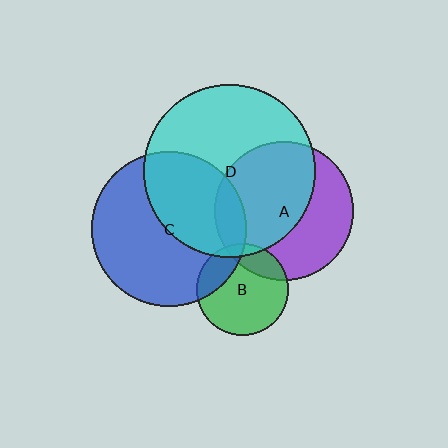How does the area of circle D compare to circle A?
Approximately 1.5 times.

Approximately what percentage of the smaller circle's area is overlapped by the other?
Approximately 20%.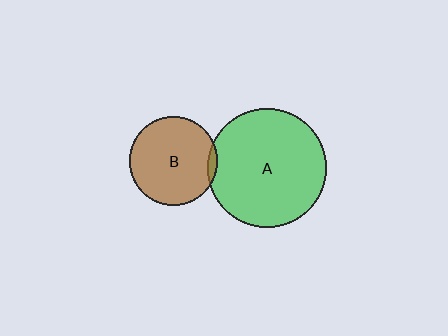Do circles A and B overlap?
Yes.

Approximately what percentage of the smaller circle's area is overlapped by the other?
Approximately 5%.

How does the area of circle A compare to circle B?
Approximately 1.8 times.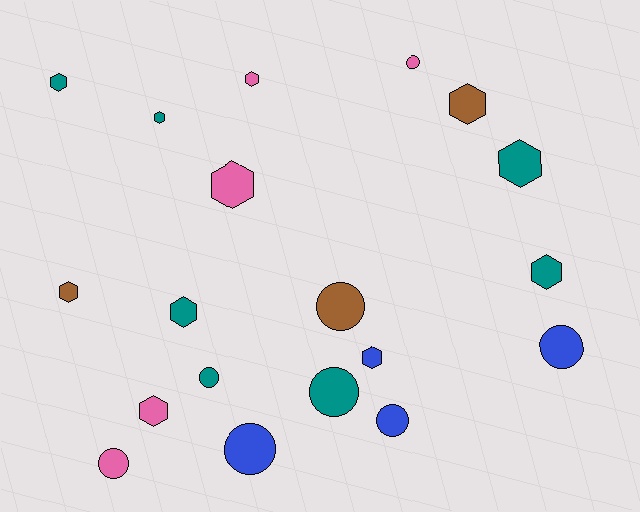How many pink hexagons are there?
There are 3 pink hexagons.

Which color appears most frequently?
Teal, with 7 objects.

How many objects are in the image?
There are 19 objects.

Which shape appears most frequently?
Hexagon, with 11 objects.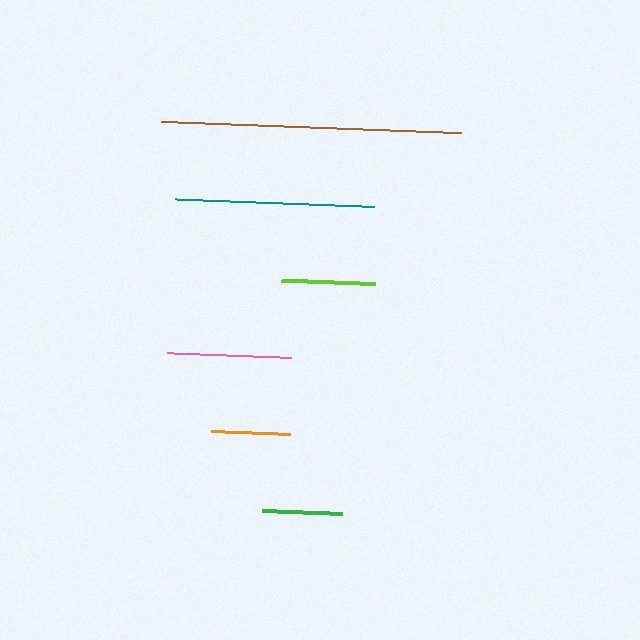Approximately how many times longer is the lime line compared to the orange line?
The lime line is approximately 1.2 times the length of the orange line.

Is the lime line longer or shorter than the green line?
The lime line is longer than the green line.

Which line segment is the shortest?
The orange line is the shortest at approximately 78 pixels.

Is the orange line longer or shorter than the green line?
The green line is longer than the orange line.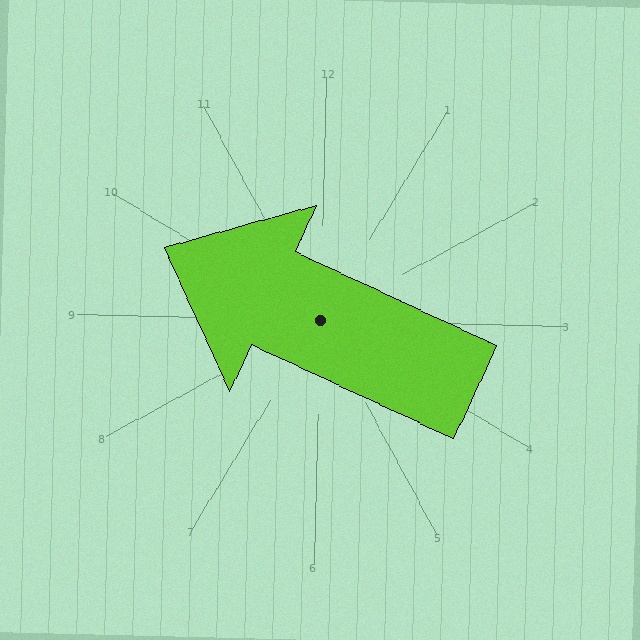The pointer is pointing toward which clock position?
Roughly 10 o'clock.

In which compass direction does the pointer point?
Northwest.